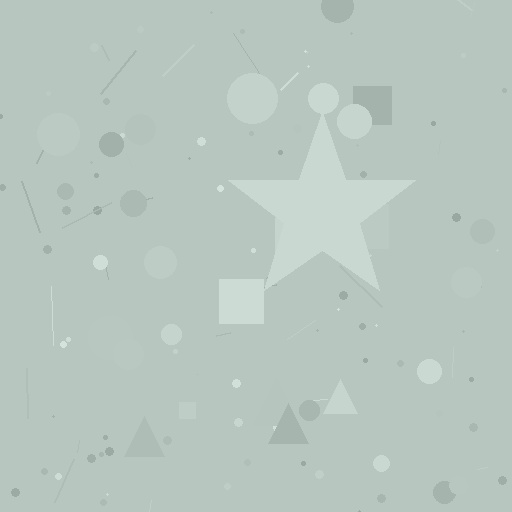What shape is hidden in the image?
A star is hidden in the image.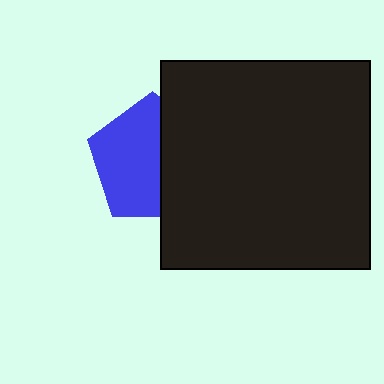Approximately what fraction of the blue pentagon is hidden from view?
Roughly 43% of the blue pentagon is hidden behind the black square.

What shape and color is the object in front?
The object in front is a black square.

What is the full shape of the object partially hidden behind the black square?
The partially hidden object is a blue pentagon.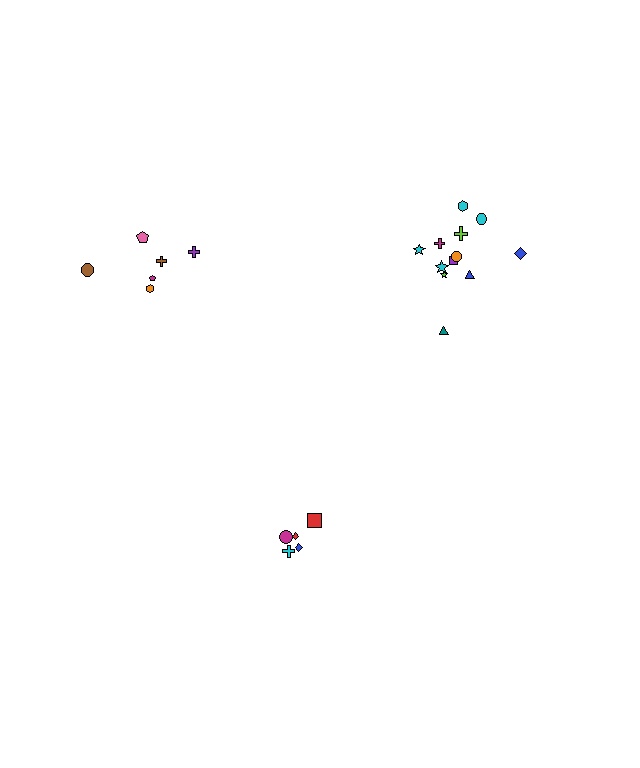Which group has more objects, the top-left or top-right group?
The top-right group.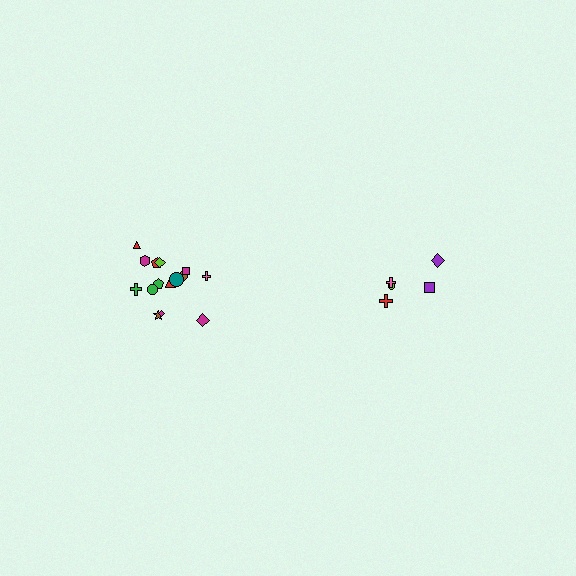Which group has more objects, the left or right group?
The left group.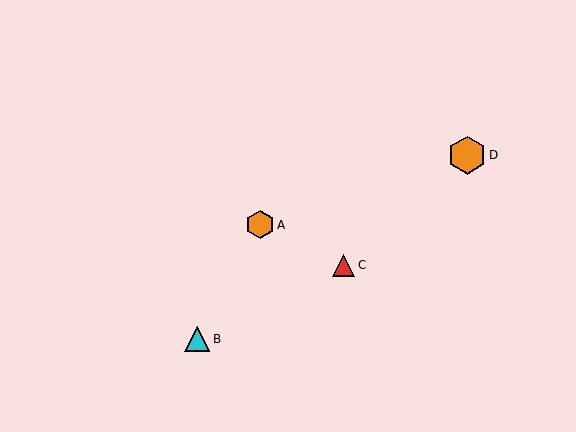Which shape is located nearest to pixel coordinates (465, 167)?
The orange hexagon (labeled D) at (467, 155) is nearest to that location.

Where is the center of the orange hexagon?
The center of the orange hexagon is at (260, 225).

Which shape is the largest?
The orange hexagon (labeled D) is the largest.